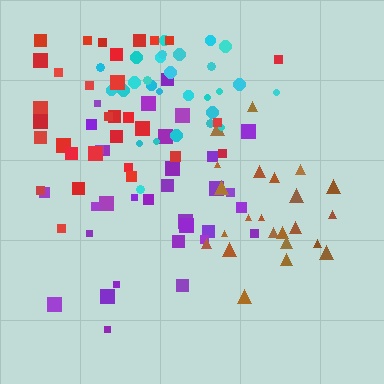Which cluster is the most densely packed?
Cyan.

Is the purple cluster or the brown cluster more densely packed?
Brown.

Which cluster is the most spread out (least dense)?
Purple.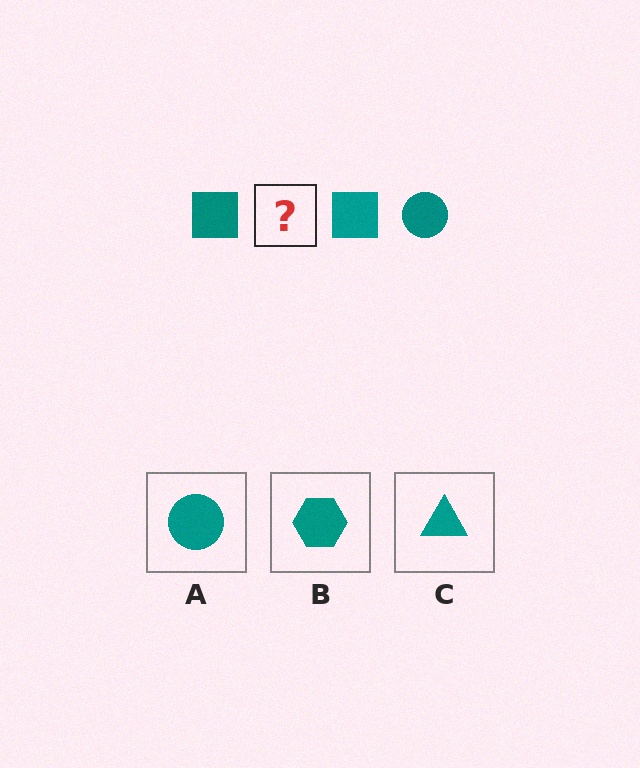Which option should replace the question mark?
Option A.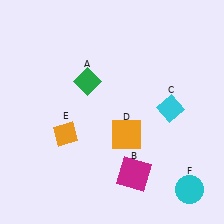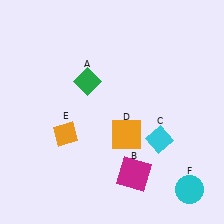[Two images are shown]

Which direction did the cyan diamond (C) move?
The cyan diamond (C) moved down.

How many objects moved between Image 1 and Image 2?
1 object moved between the two images.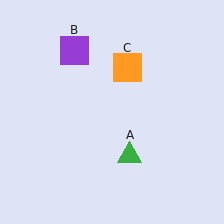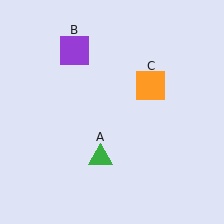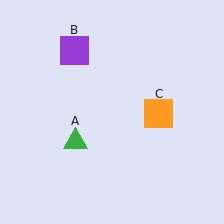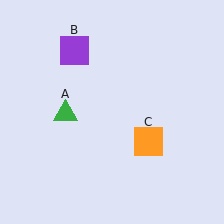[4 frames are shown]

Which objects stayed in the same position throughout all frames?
Purple square (object B) remained stationary.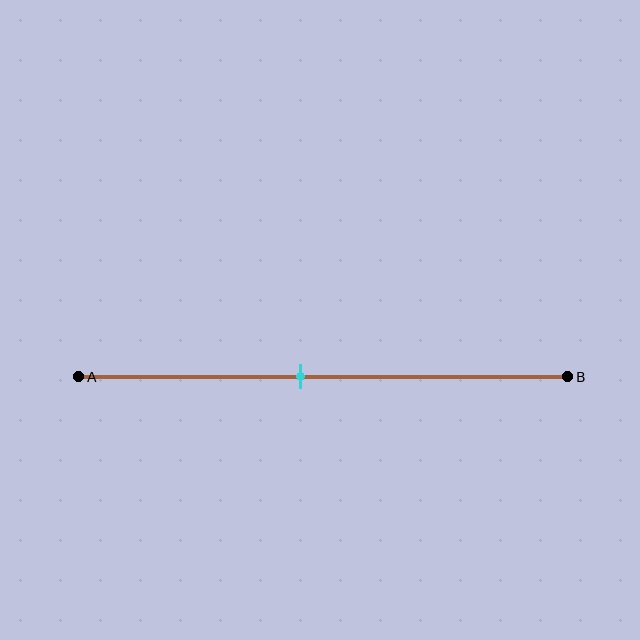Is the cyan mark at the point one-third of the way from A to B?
No, the mark is at about 45% from A, not at the 33% one-third point.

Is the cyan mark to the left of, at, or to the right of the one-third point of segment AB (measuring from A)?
The cyan mark is to the right of the one-third point of segment AB.